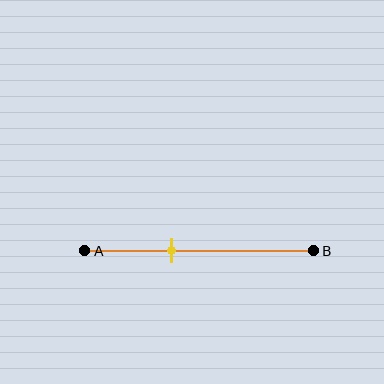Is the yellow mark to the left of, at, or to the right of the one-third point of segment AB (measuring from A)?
The yellow mark is to the right of the one-third point of segment AB.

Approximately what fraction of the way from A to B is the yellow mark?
The yellow mark is approximately 40% of the way from A to B.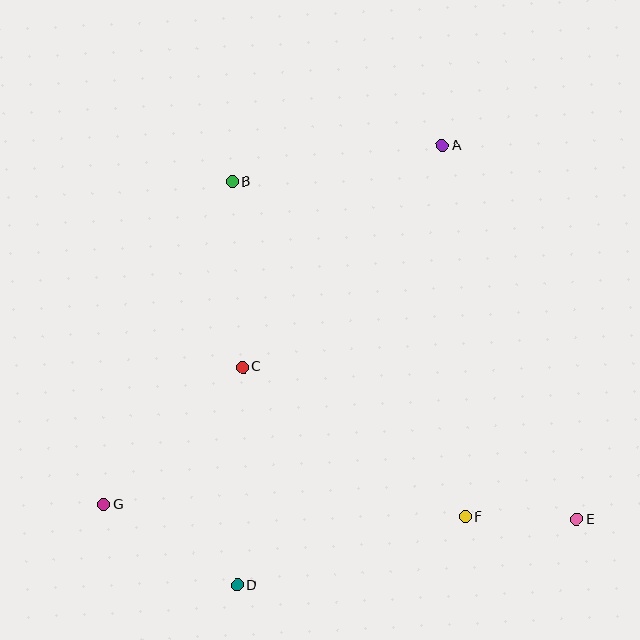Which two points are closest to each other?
Points E and F are closest to each other.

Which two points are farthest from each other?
Points A and G are farthest from each other.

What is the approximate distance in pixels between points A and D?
The distance between A and D is approximately 486 pixels.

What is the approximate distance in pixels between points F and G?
The distance between F and G is approximately 362 pixels.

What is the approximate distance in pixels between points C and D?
The distance between C and D is approximately 218 pixels.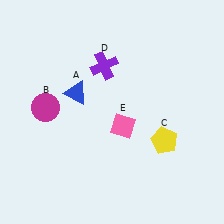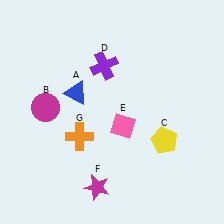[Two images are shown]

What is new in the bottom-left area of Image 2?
A magenta star (F) was added in the bottom-left area of Image 2.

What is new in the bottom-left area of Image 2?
An orange cross (G) was added in the bottom-left area of Image 2.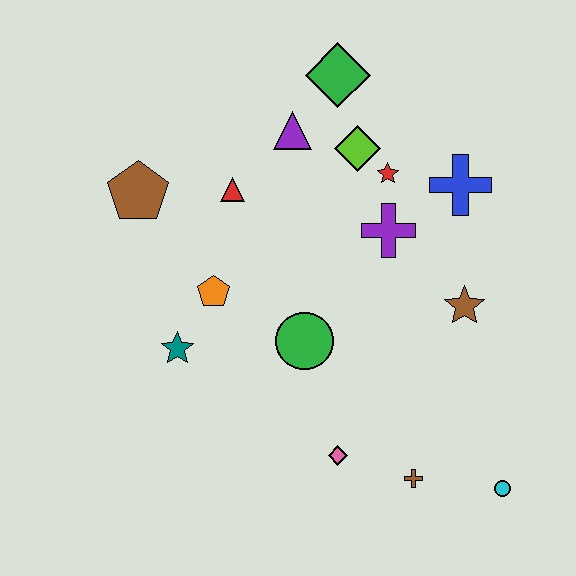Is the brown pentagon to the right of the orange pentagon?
No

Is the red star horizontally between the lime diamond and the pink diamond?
No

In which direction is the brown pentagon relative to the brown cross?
The brown pentagon is above the brown cross.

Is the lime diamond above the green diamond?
No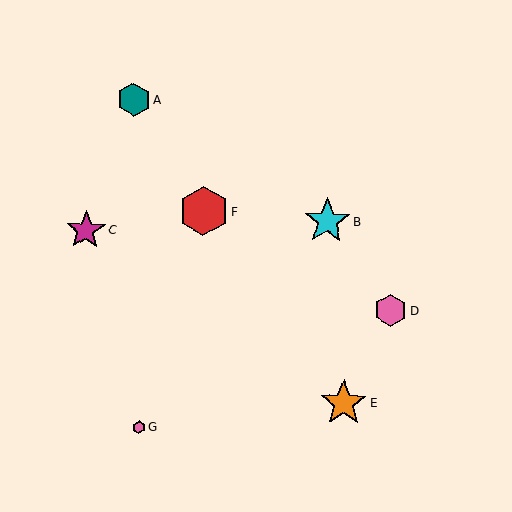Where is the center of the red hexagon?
The center of the red hexagon is at (204, 211).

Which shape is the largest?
The red hexagon (labeled F) is the largest.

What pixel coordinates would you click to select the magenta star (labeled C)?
Click at (86, 230) to select the magenta star C.